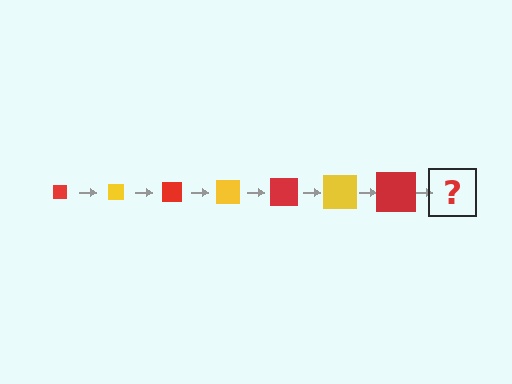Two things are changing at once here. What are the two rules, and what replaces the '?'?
The two rules are that the square grows larger each step and the color cycles through red and yellow. The '?' should be a yellow square, larger than the previous one.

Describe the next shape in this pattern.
It should be a yellow square, larger than the previous one.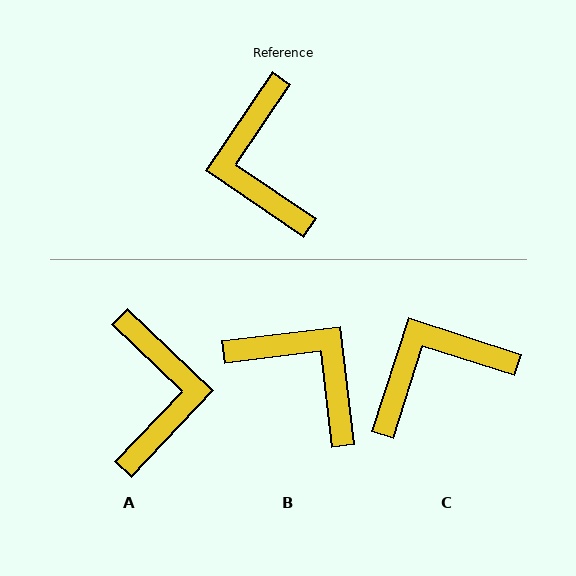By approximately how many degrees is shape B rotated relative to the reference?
Approximately 139 degrees clockwise.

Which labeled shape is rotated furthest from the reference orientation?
A, about 170 degrees away.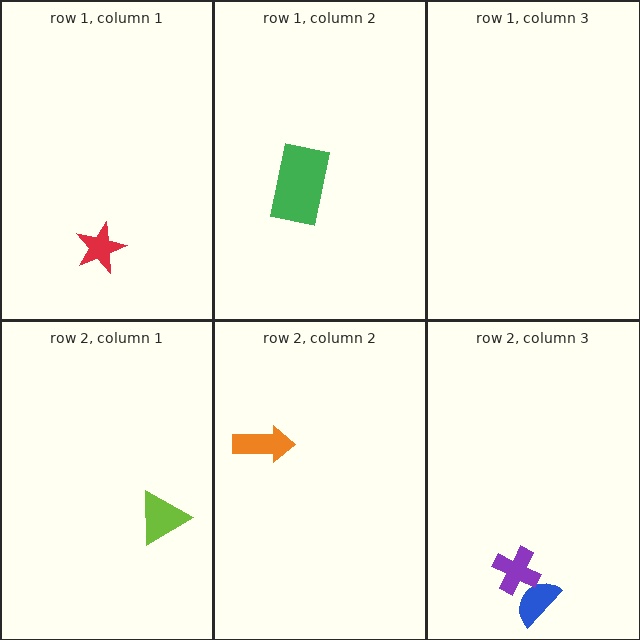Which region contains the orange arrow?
The row 2, column 2 region.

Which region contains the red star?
The row 1, column 1 region.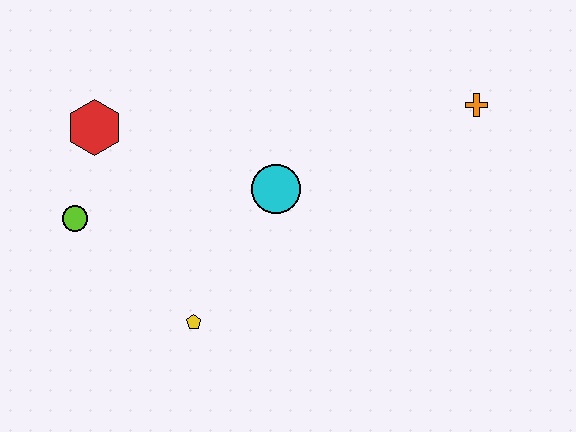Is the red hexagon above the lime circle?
Yes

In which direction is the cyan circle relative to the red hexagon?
The cyan circle is to the right of the red hexagon.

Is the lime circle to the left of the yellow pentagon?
Yes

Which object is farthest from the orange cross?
The lime circle is farthest from the orange cross.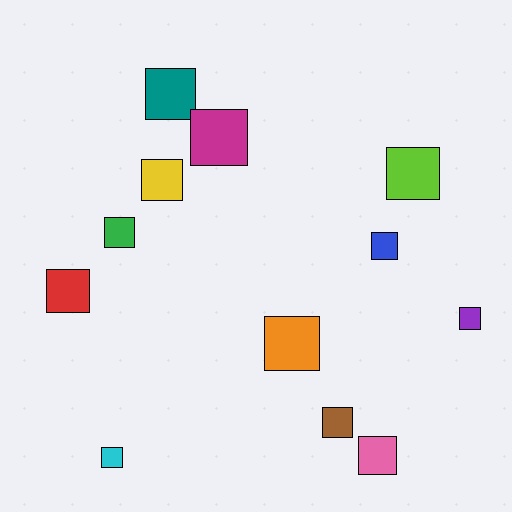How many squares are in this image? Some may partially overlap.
There are 12 squares.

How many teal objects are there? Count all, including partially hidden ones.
There is 1 teal object.